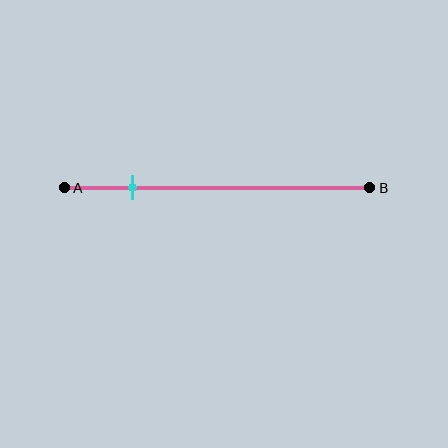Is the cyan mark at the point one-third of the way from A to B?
No, the mark is at about 25% from A, not at the 33% one-third point.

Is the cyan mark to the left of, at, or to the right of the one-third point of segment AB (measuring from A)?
The cyan mark is to the left of the one-third point of segment AB.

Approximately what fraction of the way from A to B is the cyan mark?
The cyan mark is approximately 25% of the way from A to B.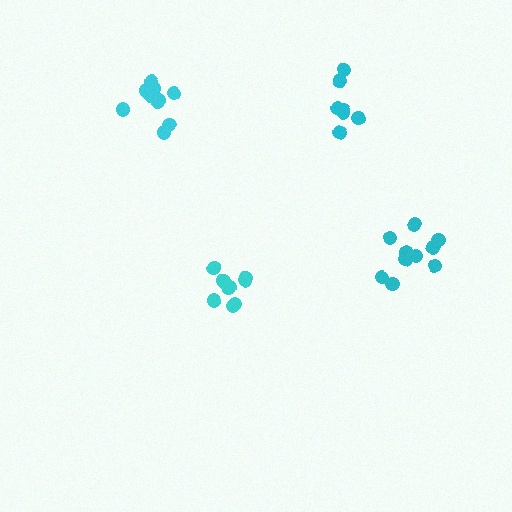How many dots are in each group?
Group 1: 11 dots, Group 2: 10 dots, Group 3: 7 dots, Group 4: 8 dots (36 total).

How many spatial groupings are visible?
There are 4 spatial groupings.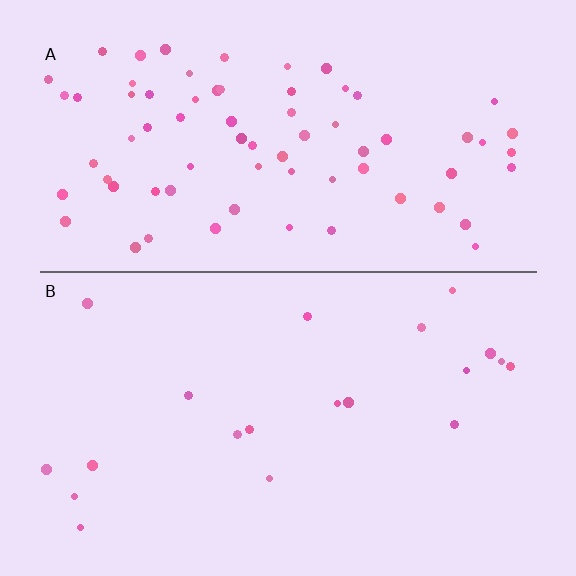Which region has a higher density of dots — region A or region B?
A (the top).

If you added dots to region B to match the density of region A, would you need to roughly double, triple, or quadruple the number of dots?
Approximately quadruple.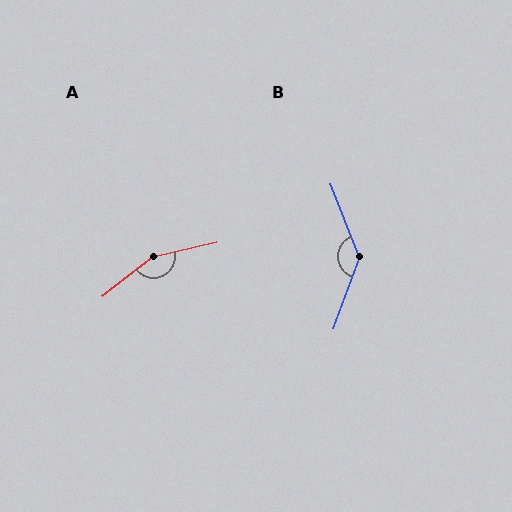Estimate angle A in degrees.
Approximately 154 degrees.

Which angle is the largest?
A, at approximately 154 degrees.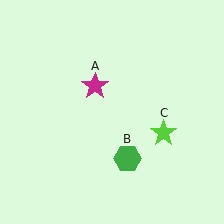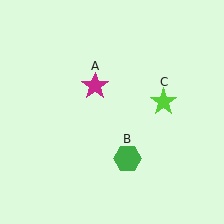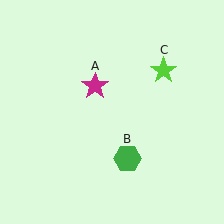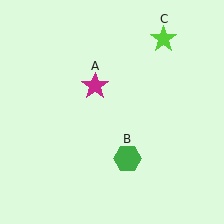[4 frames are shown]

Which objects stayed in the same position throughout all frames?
Magenta star (object A) and green hexagon (object B) remained stationary.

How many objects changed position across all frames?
1 object changed position: lime star (object C).